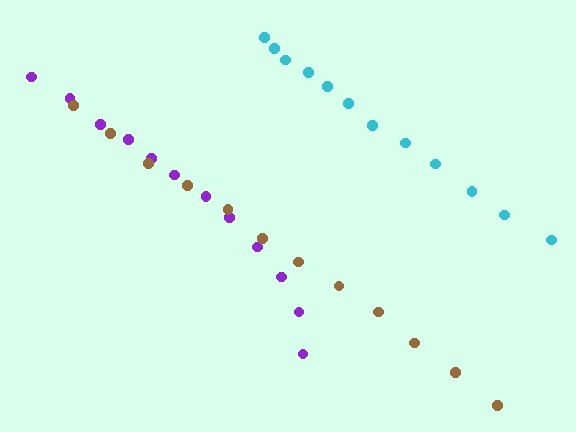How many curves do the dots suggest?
There are 3 distinct paths.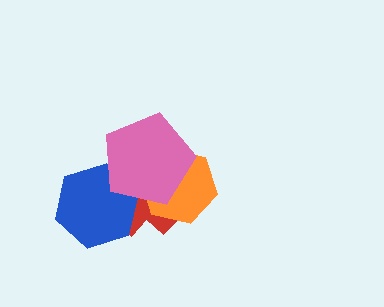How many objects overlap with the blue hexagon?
2 objects overlap with the blue hexagon.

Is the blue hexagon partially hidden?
Yes, it is partially covered by another shape.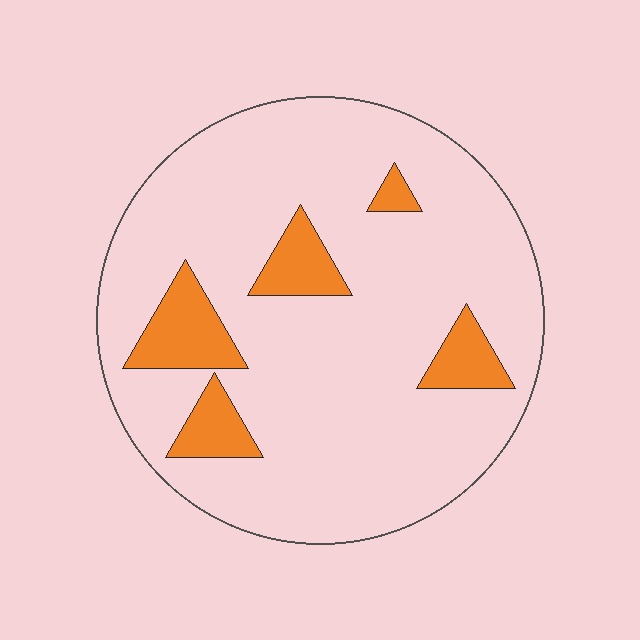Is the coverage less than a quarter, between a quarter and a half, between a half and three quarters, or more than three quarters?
Less than a quarter.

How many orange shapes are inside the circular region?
5.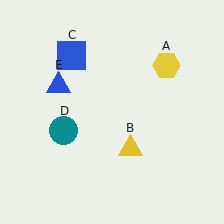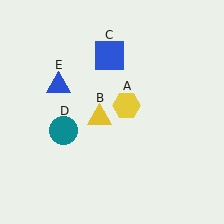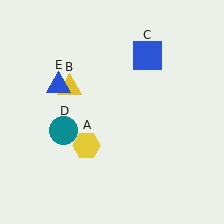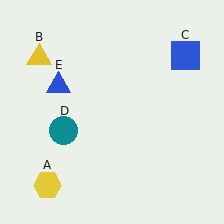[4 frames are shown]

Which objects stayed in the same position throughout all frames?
Teal circle (object D) and blue triangle (object E) remained stationary.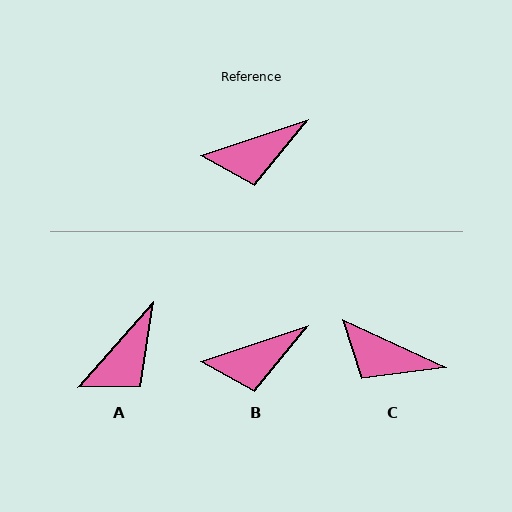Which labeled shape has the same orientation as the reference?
B.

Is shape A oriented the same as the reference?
No, it is off by about 30 degrees.